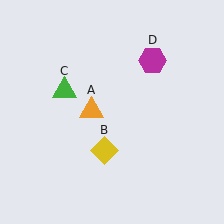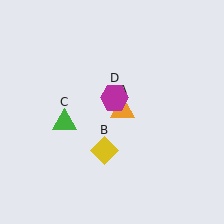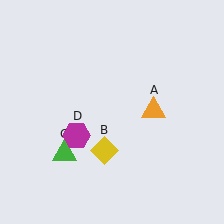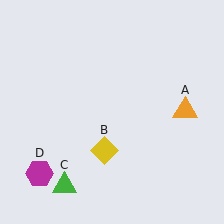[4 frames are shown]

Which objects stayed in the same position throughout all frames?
Yellow diamond (object B) remained stationary.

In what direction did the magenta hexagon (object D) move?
The magenta hexagon (object D) moved down and to the left.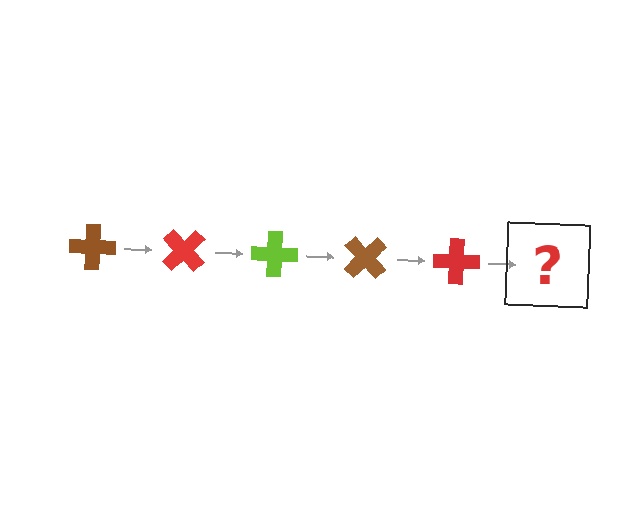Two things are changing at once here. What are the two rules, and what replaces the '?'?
The two rules are that it rotates 45 degrees each step and the color cycles through brown, red, and lime. The '?' should be a lime cross, rotated 225 degrees from the start.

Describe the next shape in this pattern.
It should be a lime cross, rotated 225 degrees from the start.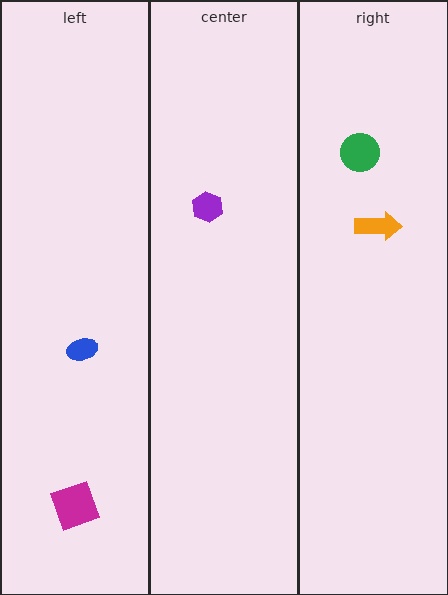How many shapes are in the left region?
2.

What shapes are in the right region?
The green circle, the orange arrow.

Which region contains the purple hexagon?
The center region.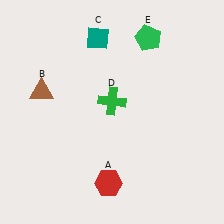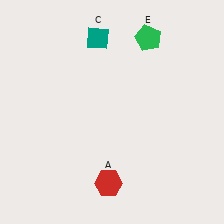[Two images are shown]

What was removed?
The green cross (D), the brown triangle (B) were removed in Image 2.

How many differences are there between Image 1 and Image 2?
There are 2 differences between the two images.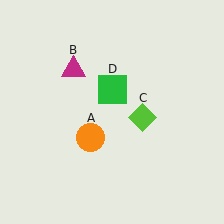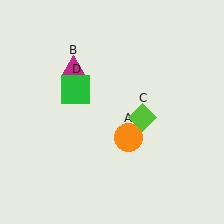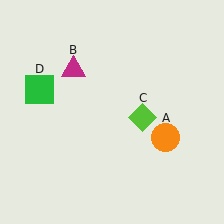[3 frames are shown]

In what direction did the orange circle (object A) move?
The orange circle (object A) moved right.